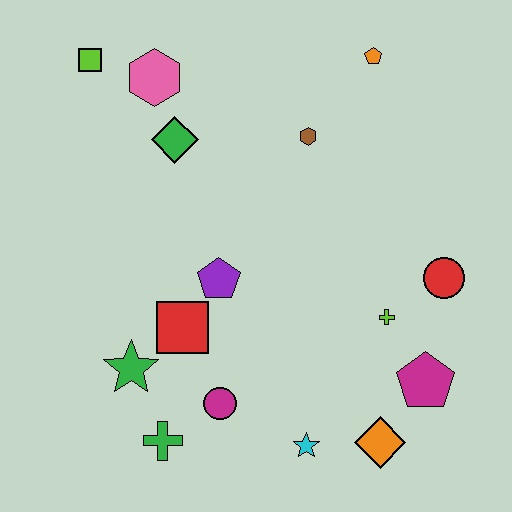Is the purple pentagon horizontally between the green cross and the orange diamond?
Yes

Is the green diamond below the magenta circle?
No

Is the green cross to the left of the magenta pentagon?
Yes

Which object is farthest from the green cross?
The orange pentagon is farthest from the green cross.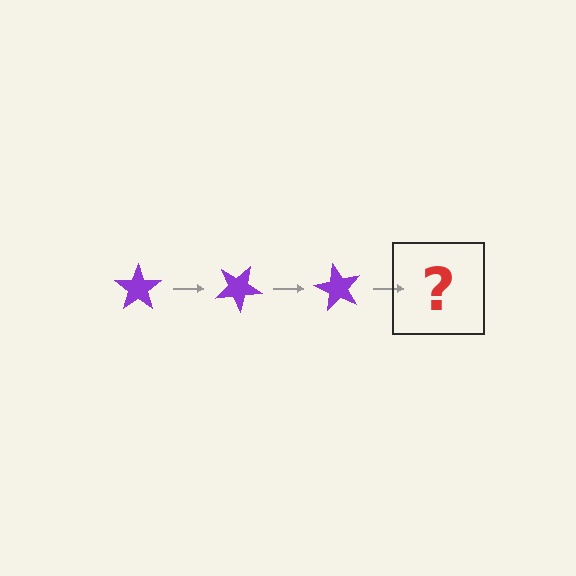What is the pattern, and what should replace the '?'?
The pattern is that the star rotates 30 degrees each step. The '?' should be a purple star rotated 90 degrees.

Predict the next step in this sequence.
The next step is a purple star rotated 90 degrees.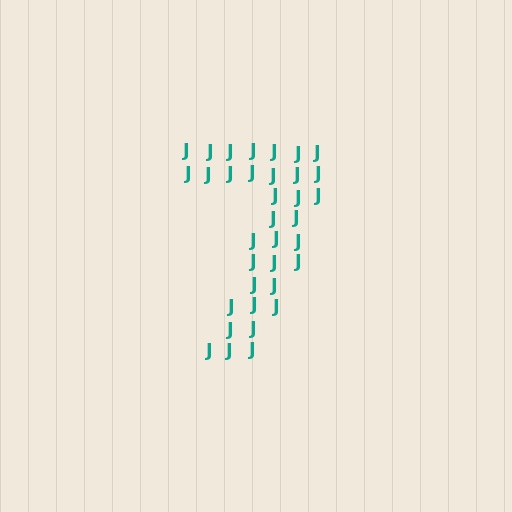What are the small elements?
The small elements are letter J's.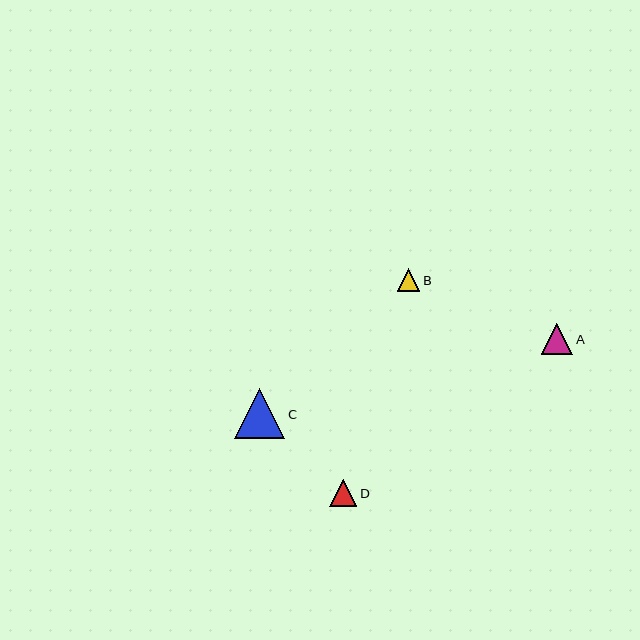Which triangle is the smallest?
Triangle B is the smallest with a size of approximately 22 pixels.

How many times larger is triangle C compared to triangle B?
Triangle C is approximately 2.3 times the size of triangle B.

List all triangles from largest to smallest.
From largest to smallest: C, A, D, B.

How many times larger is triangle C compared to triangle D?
Triangle C is approximately 1.9 times the size of triangle D.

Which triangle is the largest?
Triangle C is the largest with a size of approximately 50 pixels.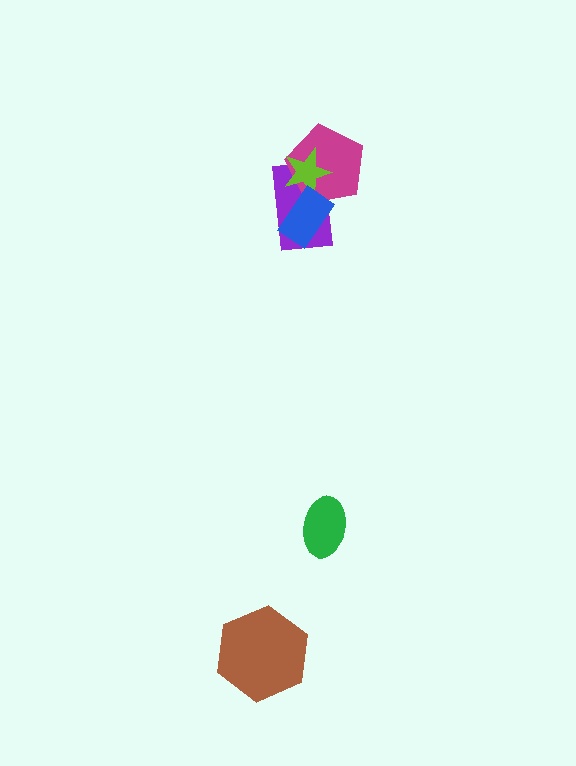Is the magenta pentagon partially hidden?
Yes, it is partially covered by another shape.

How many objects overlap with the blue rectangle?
3 objects overlap with the blue rectangle.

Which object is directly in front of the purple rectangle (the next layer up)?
The magenta pentagon is directly in front of the purple rectangle.